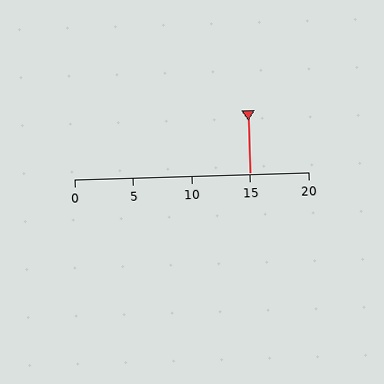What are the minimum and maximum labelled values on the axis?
The axis runs from 0 to 20.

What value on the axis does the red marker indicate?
The marker indicates approximately 15.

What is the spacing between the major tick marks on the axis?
The major ticks are spaced 5 apart.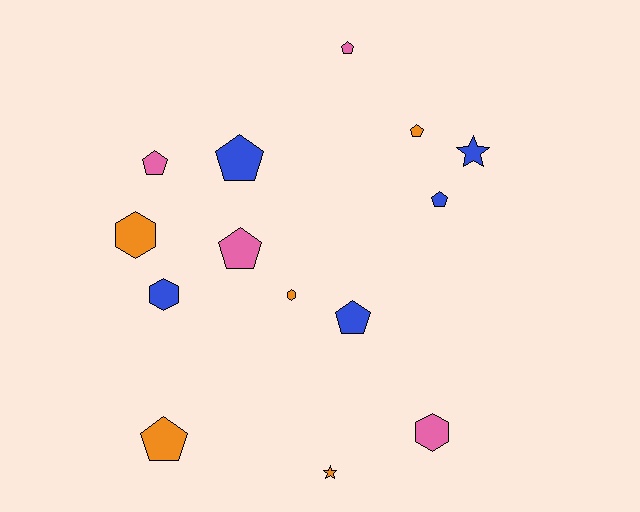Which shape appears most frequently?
Pentagon, with 8 objects.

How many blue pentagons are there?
There are 3 blue pentagons.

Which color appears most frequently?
Orange, with 5 objects.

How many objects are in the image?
There are 14 objects.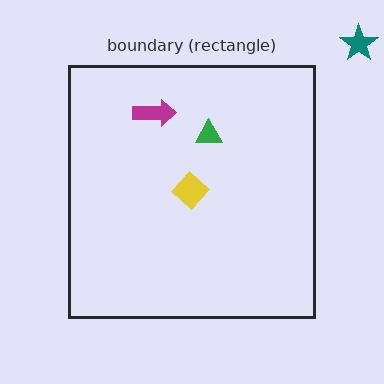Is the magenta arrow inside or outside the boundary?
Inside.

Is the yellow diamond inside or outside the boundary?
Inside.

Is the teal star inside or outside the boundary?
Outside.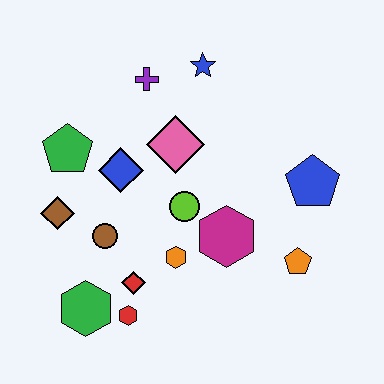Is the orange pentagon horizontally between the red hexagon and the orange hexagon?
No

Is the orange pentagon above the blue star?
No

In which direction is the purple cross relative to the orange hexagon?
The purple cross is above the orange hexagon.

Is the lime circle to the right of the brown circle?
Yes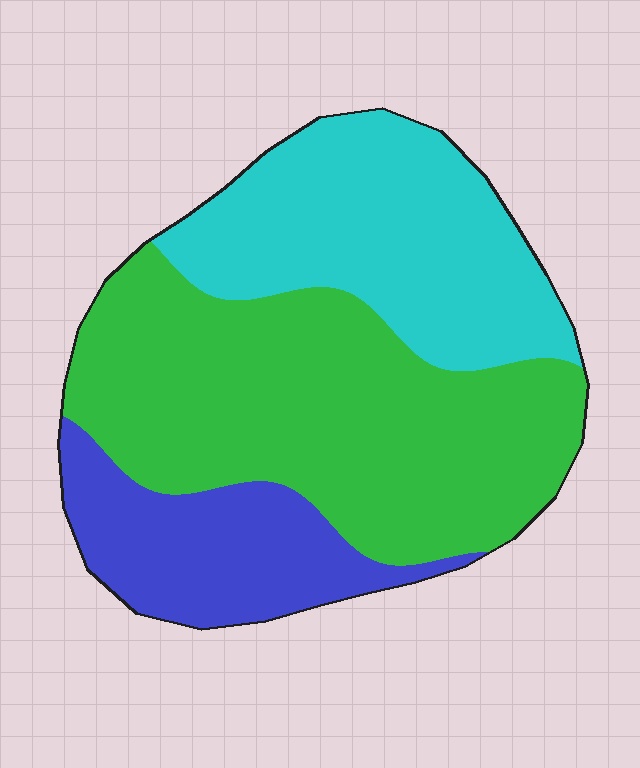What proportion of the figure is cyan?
Cyan takes up about one third (1/3) of the figure.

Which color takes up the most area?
Green, at roughly 50%.